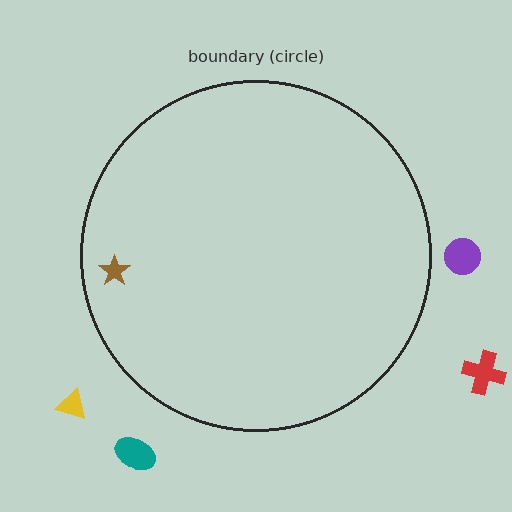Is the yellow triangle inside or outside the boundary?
Outside.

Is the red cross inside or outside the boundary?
Outside.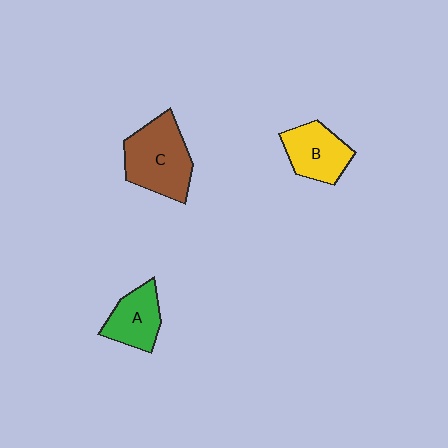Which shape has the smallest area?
Shape A (green).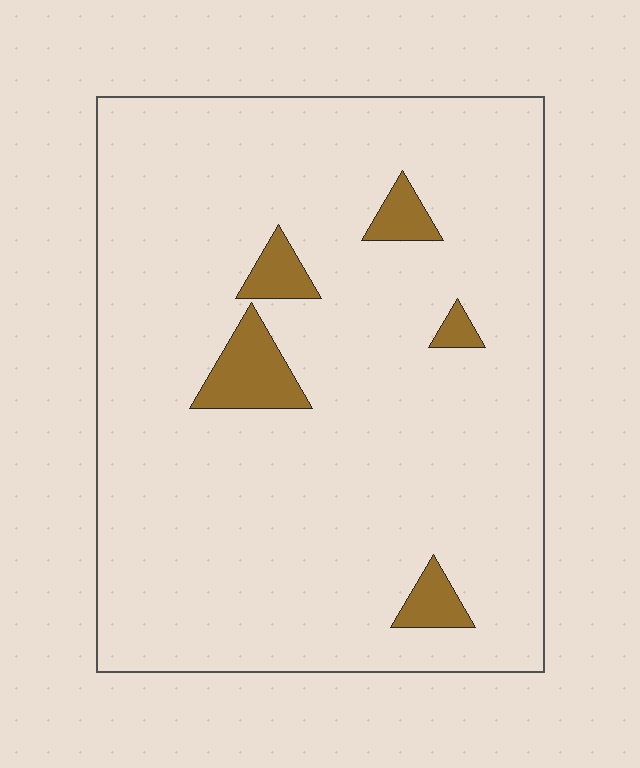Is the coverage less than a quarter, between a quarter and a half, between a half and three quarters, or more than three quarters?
Less than a quarter.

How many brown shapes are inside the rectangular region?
5.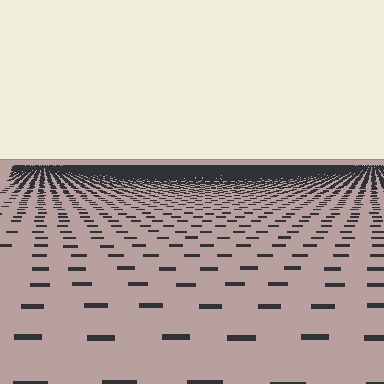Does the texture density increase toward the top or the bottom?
Density increases toward the top.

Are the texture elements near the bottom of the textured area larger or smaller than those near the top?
Larger. Near the bottom, elements are closer to the viewer and appear at a bigger on-screen size.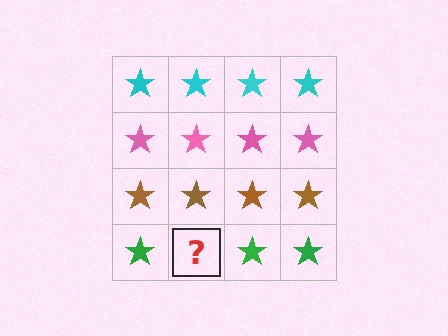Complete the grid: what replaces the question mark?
The question mark should be replaced with a green star.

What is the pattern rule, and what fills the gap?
The rule is that each row has a consistent color. The gap should be filled with a green star.